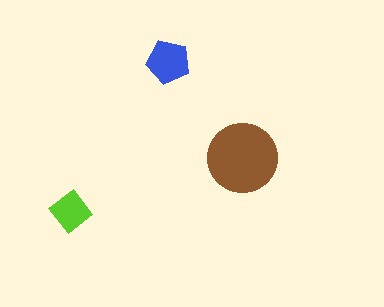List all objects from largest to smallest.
The brown circle, the blue pentagon, the lime diamond.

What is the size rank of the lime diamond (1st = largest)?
3rd.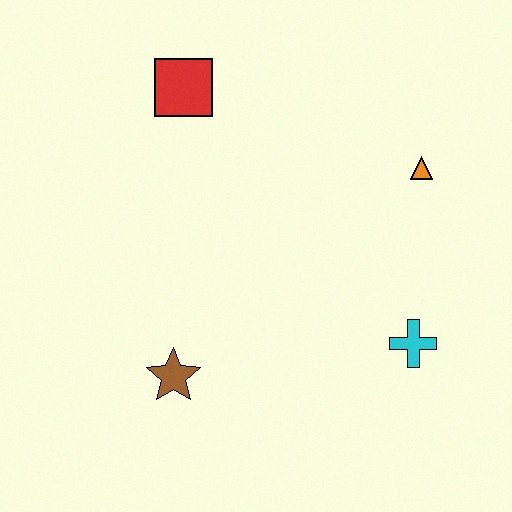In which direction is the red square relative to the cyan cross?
The red square is above the cyan cross.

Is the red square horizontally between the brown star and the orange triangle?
Yes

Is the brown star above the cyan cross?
No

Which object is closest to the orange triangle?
The cyan cross is closest to the orange triangle.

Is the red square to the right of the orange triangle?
No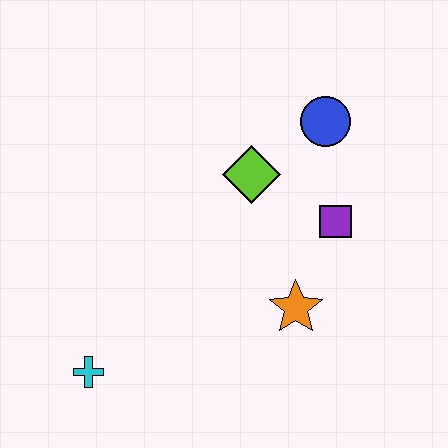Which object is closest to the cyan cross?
The orange star is closest to the cyan cross.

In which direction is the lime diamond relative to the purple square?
The lime diamond is to the left of the purple square.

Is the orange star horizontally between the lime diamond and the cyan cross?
No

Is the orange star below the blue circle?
Yes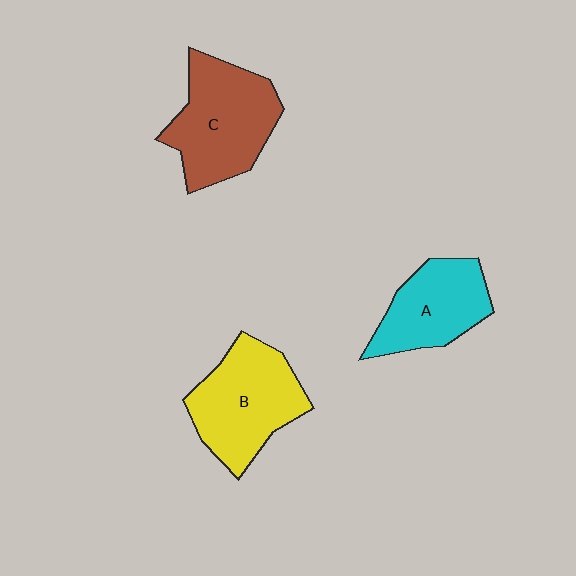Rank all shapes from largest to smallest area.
From largest to smallest: C (brown), B (yellow), A (cyan).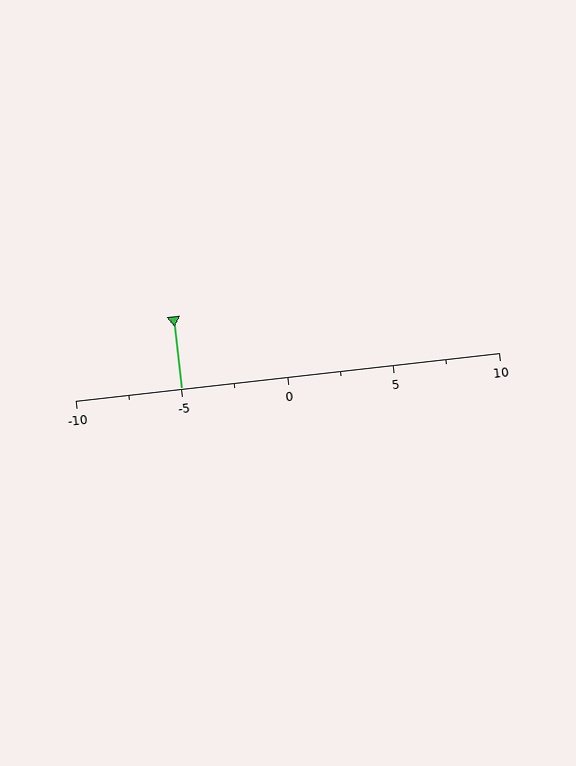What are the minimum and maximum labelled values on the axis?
The axis runs from -10 to 10.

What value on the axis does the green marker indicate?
The marker indicates approximately -5.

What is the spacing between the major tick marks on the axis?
The major ticks are spaced 5 apart.